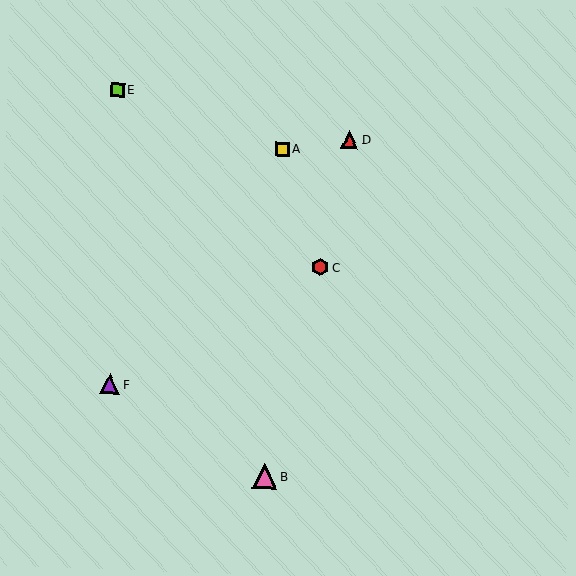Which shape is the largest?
The pink triangle (labeled B) is the largest.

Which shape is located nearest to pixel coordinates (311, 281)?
The red hexagon (labeled C) at (320, 267) is nearest to that location.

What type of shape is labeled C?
Shape C is a red hexagon.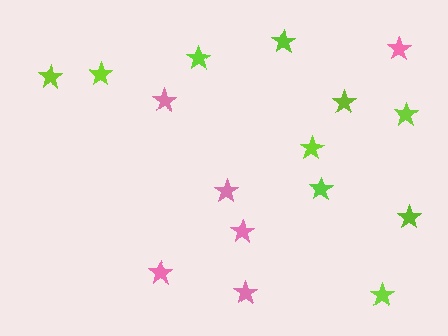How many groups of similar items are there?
There are 2 groups: one group of pink stars (6) and one group of lime stars (10).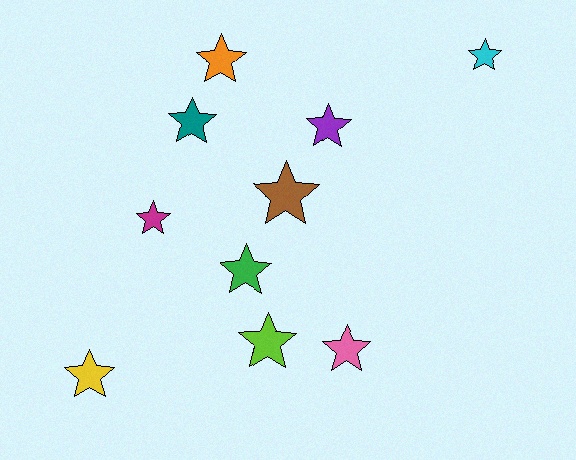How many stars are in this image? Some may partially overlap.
There are 10 stars.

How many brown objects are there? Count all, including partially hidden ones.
There is 1 brown object.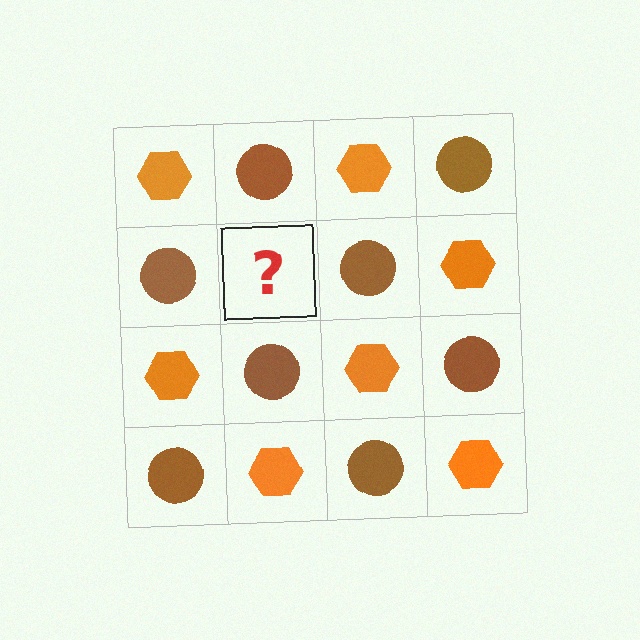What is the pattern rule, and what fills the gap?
The rule is that it alternates orange hexagon and brown circle in a checkerboard pattern. The gap should be filled with an orange hexagon.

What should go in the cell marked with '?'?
The missing cell should contain an orange hexagon.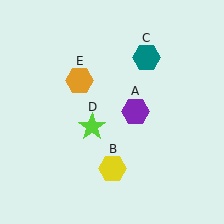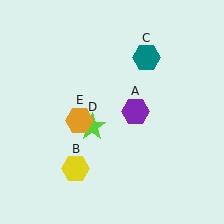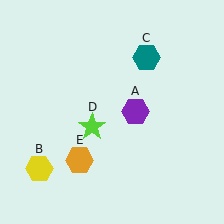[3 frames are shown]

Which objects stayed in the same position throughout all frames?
Purple hexagon (object A) and teal hexagon (object C) and lime star (object D) remained stationary.